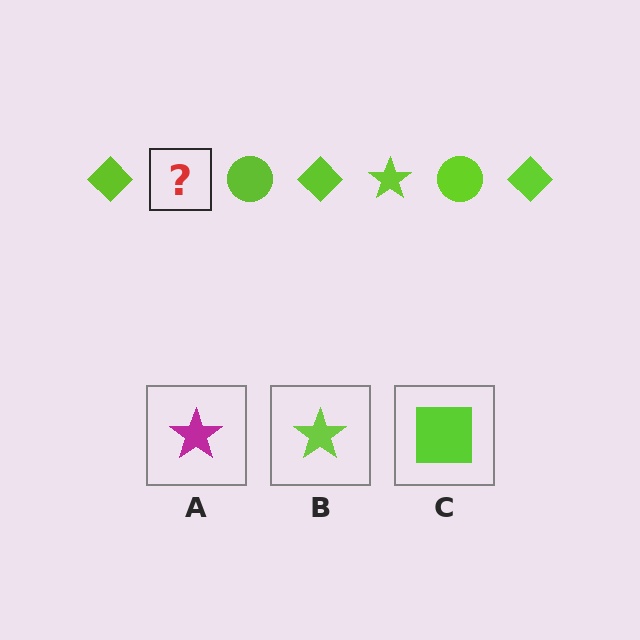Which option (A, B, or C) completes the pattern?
B.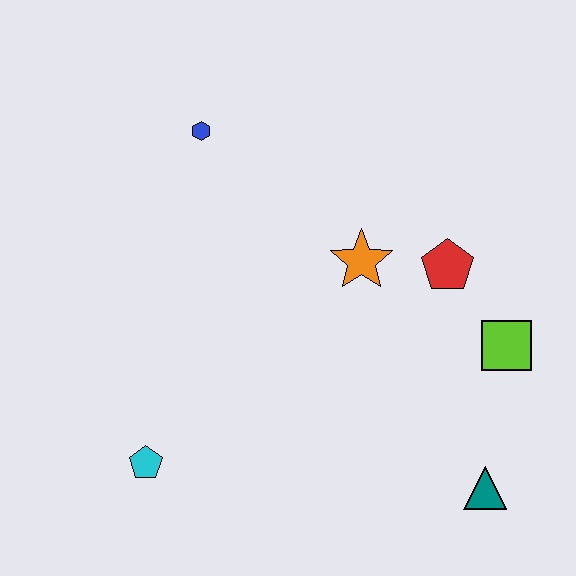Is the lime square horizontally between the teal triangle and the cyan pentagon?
No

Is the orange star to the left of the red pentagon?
Yes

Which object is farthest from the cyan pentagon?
The lime square is farthest from the cyan pentagon.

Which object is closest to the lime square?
The red pentagon is closest to the lime square.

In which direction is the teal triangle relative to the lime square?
The teal triangle is below the lime square.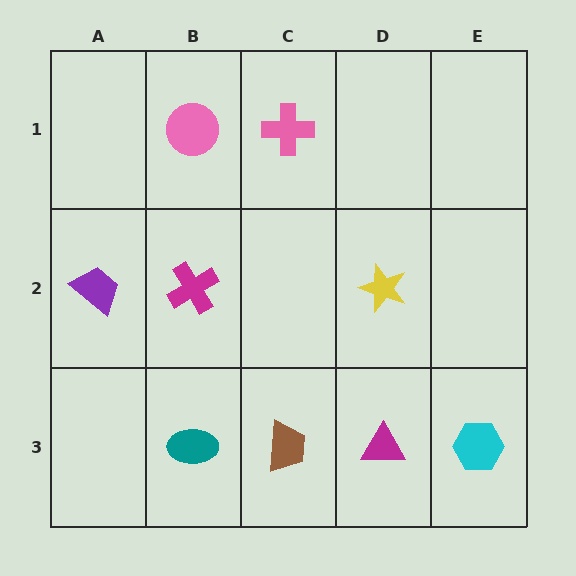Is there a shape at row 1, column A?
No, that cell is empty.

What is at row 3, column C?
A brown trapezoid.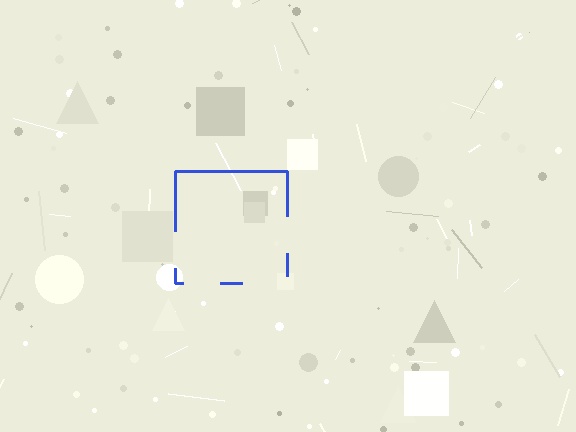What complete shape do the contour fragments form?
The contour fragments form a square.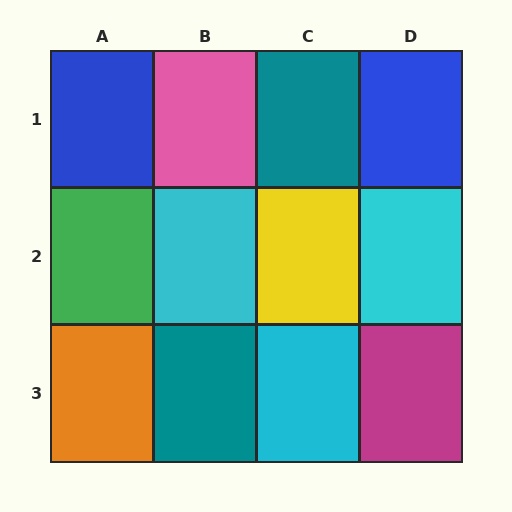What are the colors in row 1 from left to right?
Blue, pink, teal, blue.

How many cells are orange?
1 cell is orange.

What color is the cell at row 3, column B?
Teal.